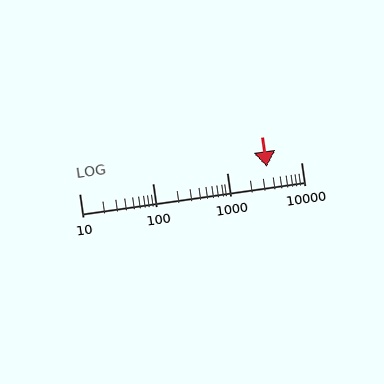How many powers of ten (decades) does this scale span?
The scale spans 3 decades, from 10 to 10000.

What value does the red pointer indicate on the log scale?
The pointer indicates approximately 3400.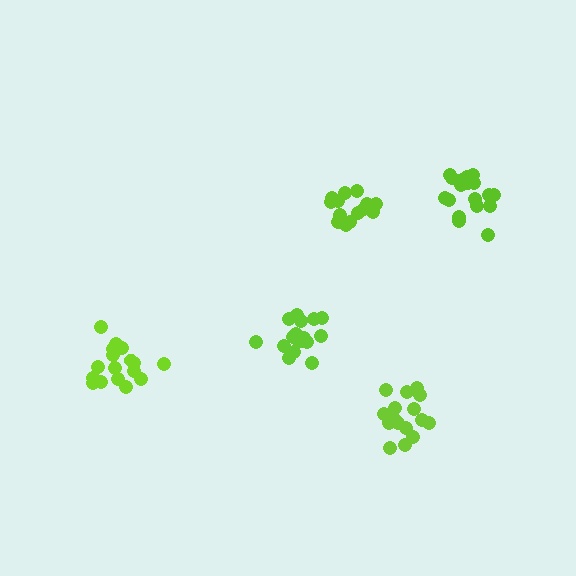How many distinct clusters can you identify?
There are 5 distinct clusters.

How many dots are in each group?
Group 1: 18 dots, Group 2: 17 dots, Group 3: 17 dots, Group 4: 17 dots, Group 5: 15 dots (84 total).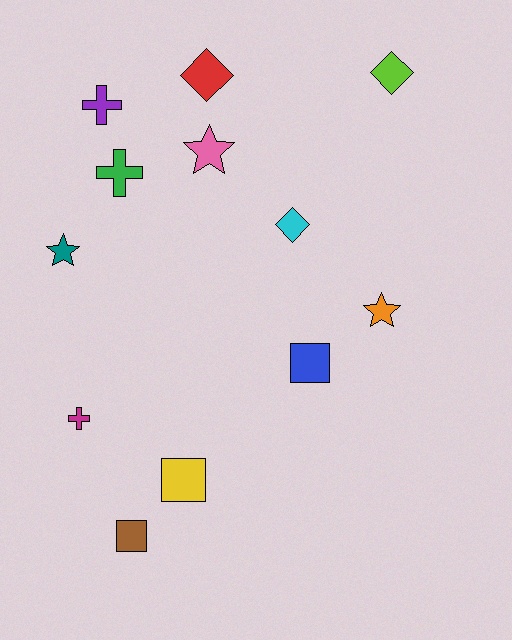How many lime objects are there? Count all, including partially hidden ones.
There is 1 lime object.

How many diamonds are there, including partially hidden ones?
There are 3 diamonds.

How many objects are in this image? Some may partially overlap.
There are 12 objects.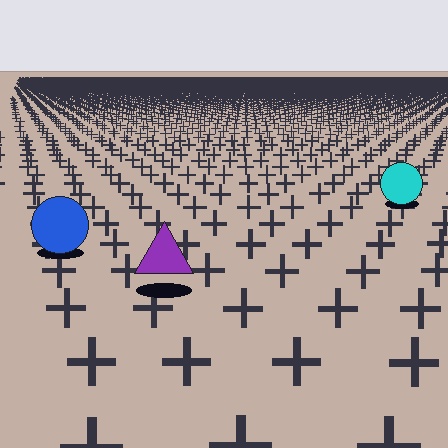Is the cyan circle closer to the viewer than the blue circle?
No. The blue circle is closer — you can tell from the texture gradient: the ground texture is coarser near it.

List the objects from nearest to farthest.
From nearest to farthest: the purple triangle, the blue circle, the cyan circle.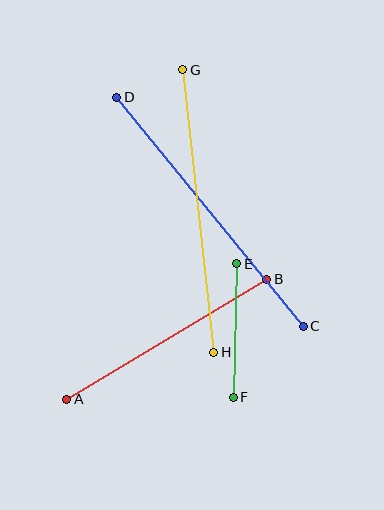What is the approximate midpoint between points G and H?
The midpoint is at approximately (198, 211) pixels.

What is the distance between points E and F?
The distance is approximately 133 pixels.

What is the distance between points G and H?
The distance is approximately 284 pixels.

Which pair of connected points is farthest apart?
Points C and D are farthest apart.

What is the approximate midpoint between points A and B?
The midpoint is at approximately (167, 339) pixels.